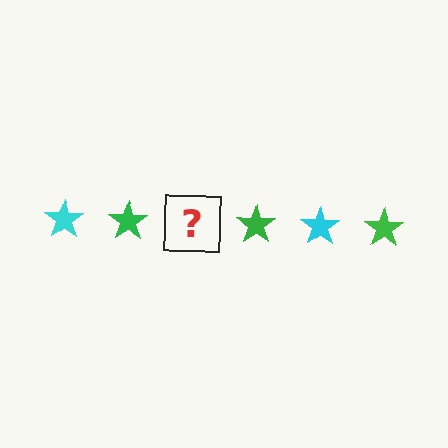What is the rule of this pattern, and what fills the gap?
The rule is that the pattern cycles through cyan, green stars. The gap should be filled with a cyan star.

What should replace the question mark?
The question mark should be replaced with a cyan star.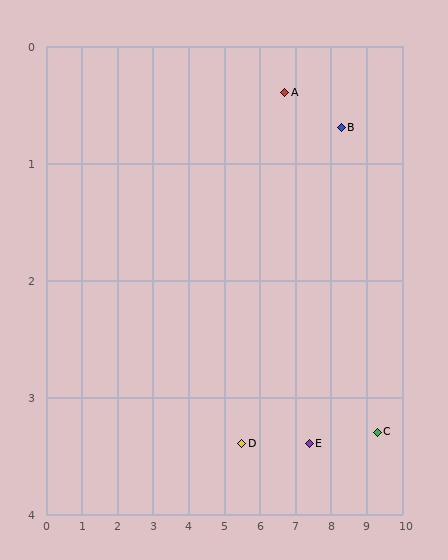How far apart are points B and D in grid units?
Points B and D are about 3.9 grid units apart.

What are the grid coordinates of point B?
Point B is at approximately (8.3, 0.7).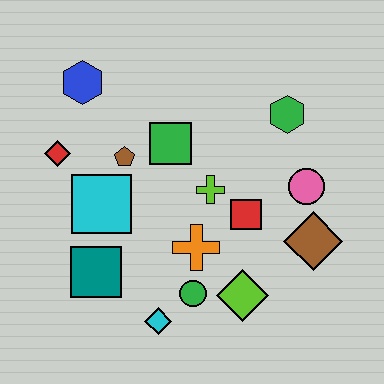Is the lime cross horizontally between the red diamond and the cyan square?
No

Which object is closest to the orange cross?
The green circle is closest to the orange cross.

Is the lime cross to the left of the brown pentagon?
No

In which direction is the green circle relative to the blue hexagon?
The green circle is below the blue hexagon.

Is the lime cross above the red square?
Yes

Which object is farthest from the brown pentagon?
The brown diamond is farthest from the brown pentagon.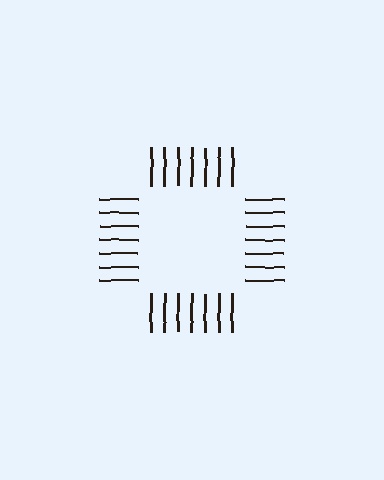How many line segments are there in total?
28 — 7 along each of the 4 edges.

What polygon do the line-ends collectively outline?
An illusory square — the line segments terminate on its edges but no continuous stroke is drawn.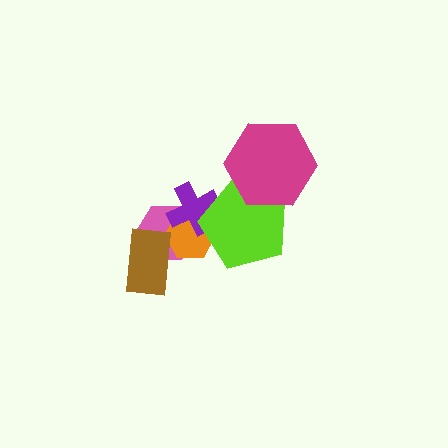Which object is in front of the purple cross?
The lime pentagon is in front of the purple cross.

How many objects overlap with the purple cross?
3 objects overlap with the purple cross.